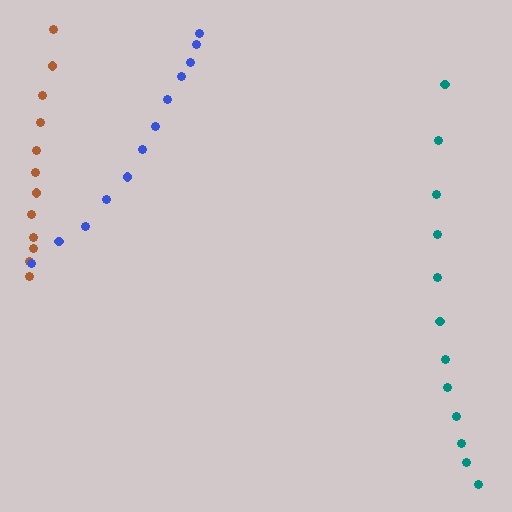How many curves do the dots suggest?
There are 3 distinct paths.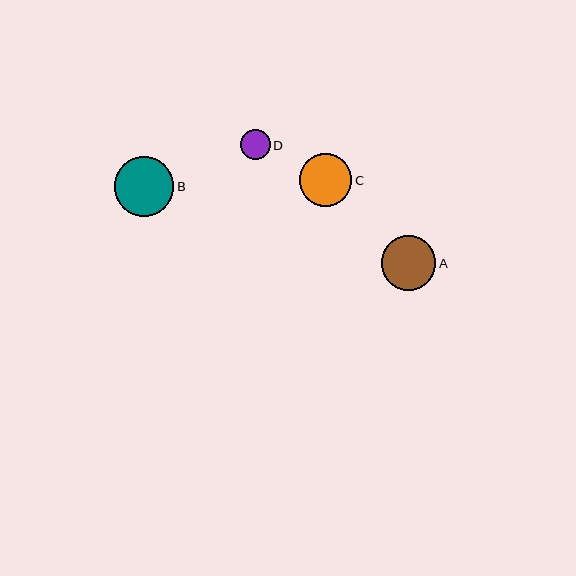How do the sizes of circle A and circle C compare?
Circle A and circle C are approximately the same size.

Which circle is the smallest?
Circle D is the smallest with a size of approximately 30 pixels.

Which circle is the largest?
Circle B is the largest with a size of approximately 59 pixels.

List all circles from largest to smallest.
From largest to smallest: B, A, C, D.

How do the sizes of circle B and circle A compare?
Circle B and circle A are approximately the same size.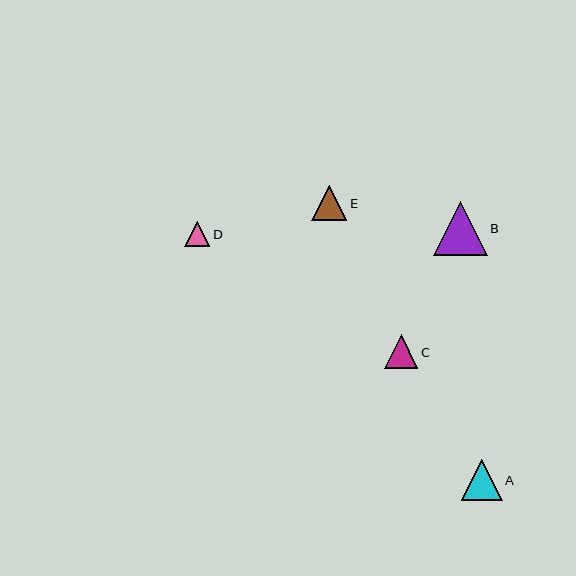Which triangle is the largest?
Triangle B is the largest with a size of approximately 53 pixels.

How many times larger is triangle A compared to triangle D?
Triangle A is approximately 1.6 times the size of triangle D.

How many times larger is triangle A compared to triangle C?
Triangle A is approximately 1.2 times the size of triangle C.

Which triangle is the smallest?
Triangle D is the smallest with a size of approximately 25 pixels.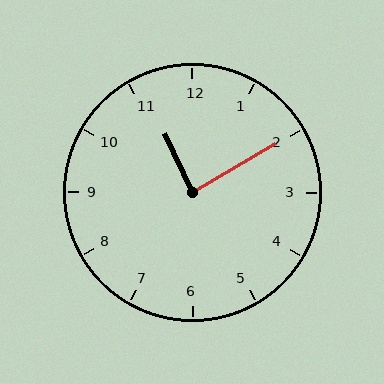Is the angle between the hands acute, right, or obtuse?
It is right.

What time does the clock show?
11:10.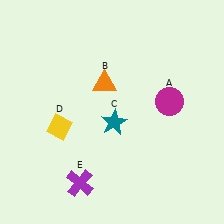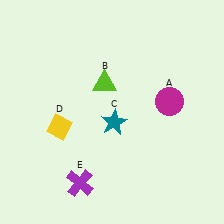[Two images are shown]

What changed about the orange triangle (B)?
In Image 1, B is orange. In Image 2, it changed to lime.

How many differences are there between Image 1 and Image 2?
There is 1 difference between the two images.